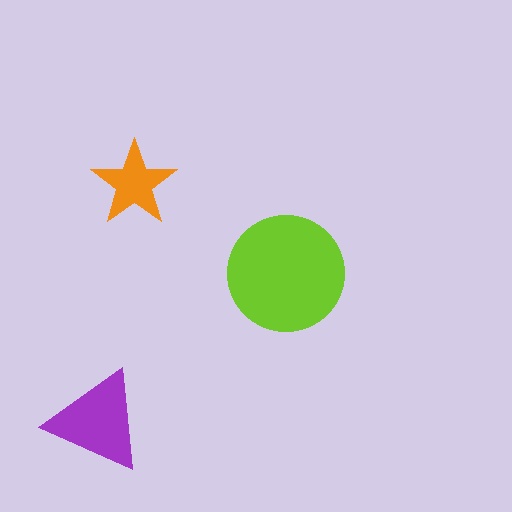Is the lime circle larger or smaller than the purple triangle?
Larger.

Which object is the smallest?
The orange star.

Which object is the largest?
The lime circle.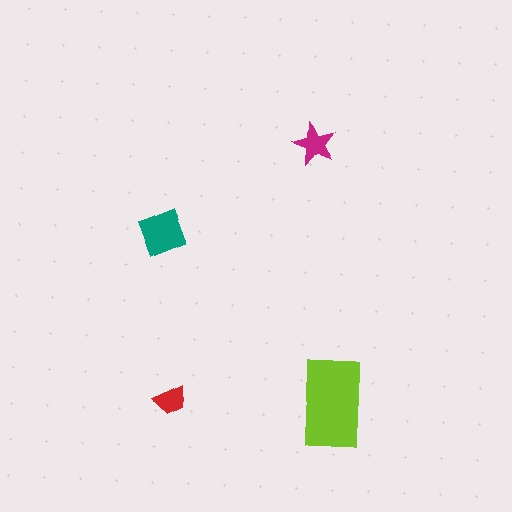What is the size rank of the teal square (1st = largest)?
2nd.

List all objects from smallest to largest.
The red trapezoid, the magenta star, the teal square, the lime rectangle.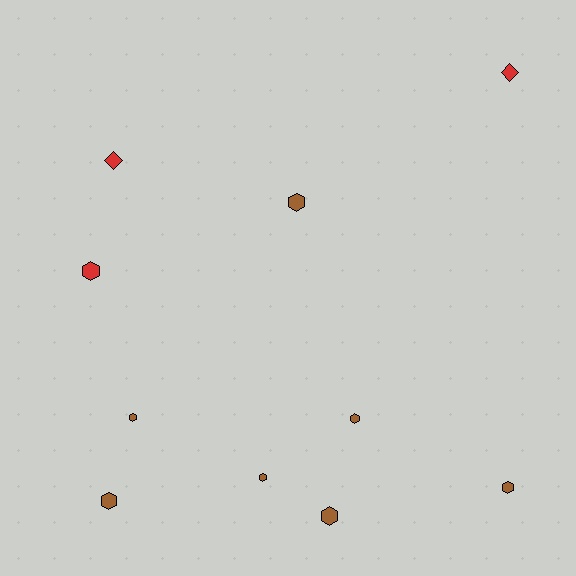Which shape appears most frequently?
Hexagon, with 8 objects.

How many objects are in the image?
There are 10 objects.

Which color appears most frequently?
Brown, with 7 objects.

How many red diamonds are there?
There are 2 red diamonds.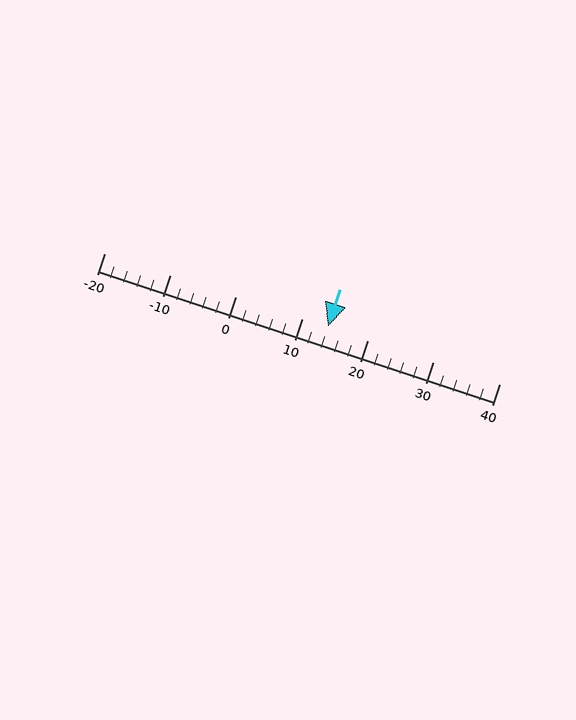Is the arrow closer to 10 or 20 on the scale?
The arrow is closer to 10.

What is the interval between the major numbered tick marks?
The major tick marks are spaced 10 units apart.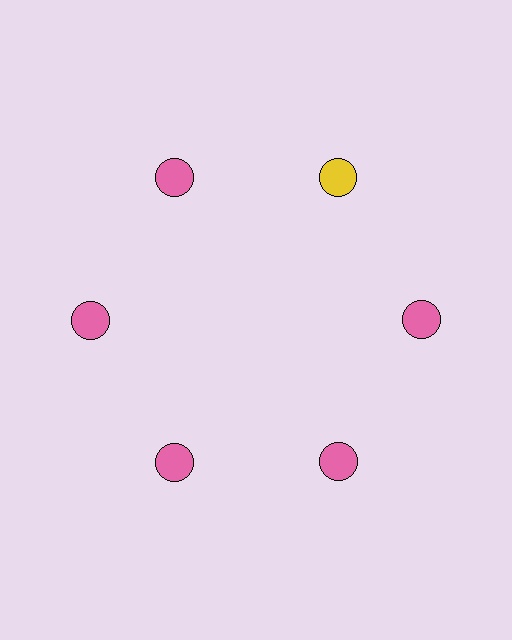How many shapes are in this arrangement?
There are 6 shapes arranged in a ring pattern.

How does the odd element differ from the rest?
It has a different color: yellow instead of pink.